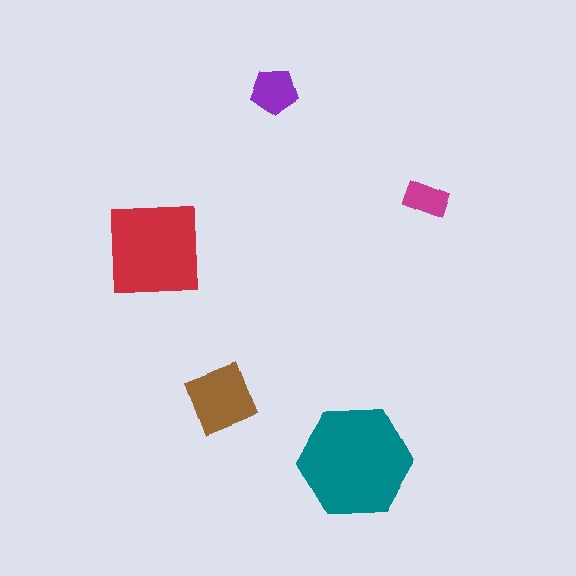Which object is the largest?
The teal hexagon.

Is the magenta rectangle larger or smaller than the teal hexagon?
Smaller.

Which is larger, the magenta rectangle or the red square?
The red square.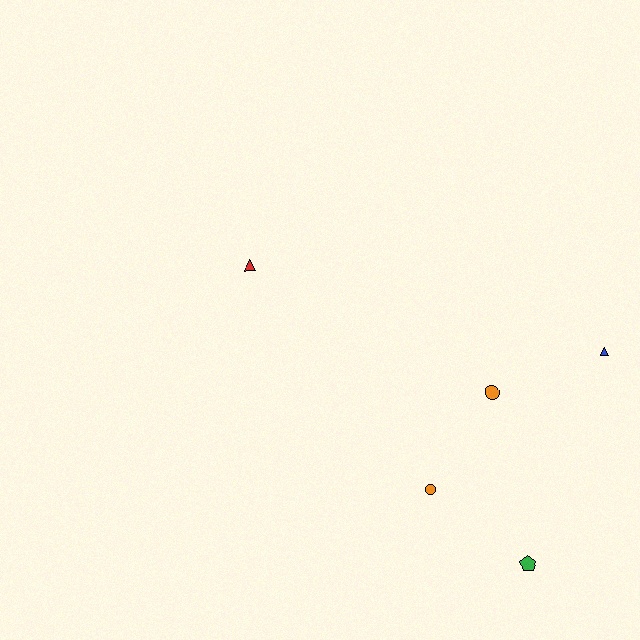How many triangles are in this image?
There are 2 triangles.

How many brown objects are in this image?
There are no brown objects.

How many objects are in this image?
There are 5 objects.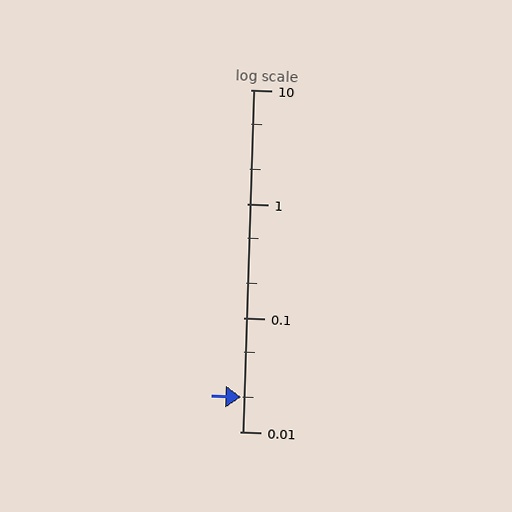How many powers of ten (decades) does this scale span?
The scale spans 3 decades, from 0.01 to 10.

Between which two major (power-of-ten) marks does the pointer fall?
The pointer is between 0.01 and 0.1.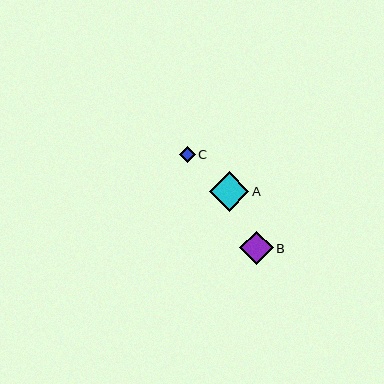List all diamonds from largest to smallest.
From largest to smallest: A, B, C.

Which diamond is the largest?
Diamond A is the largest with a size of approximately 39 pixels.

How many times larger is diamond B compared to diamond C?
Diamond B is approximately 2.1 times the size of diamond C.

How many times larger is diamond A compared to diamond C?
Diamond A is approximately 2.4 times the size of diamond C.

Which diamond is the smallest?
Diamond C is the smallest with a size of approximately 16 pixels.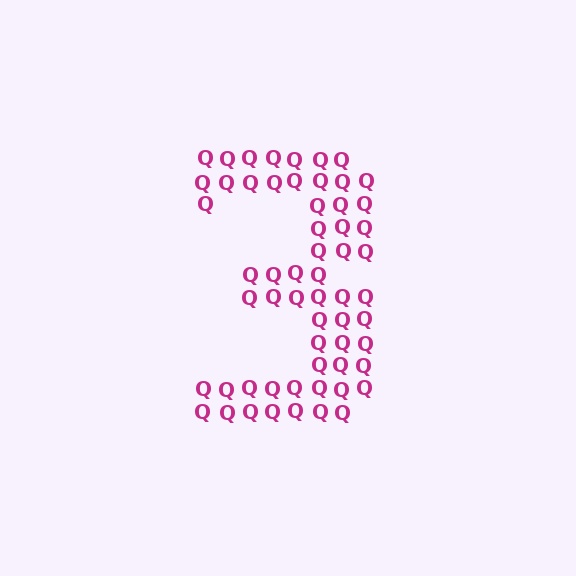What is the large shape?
The large shape is the digit 3.